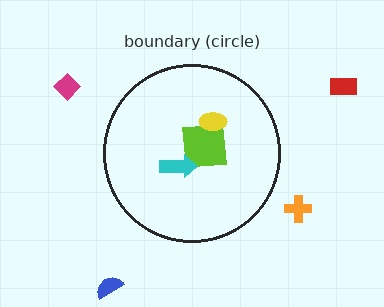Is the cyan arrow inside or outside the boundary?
Inside.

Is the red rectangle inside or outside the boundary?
Outside.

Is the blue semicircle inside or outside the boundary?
Outside.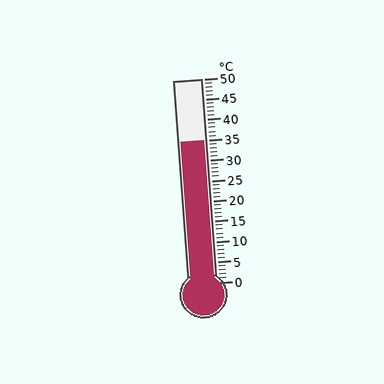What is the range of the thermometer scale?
The thermometer scale ranges from 0°C to 50°C.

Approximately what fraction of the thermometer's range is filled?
The thermometer is filled to approximately 70% of its range.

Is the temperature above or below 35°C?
The temperature is at 35°C.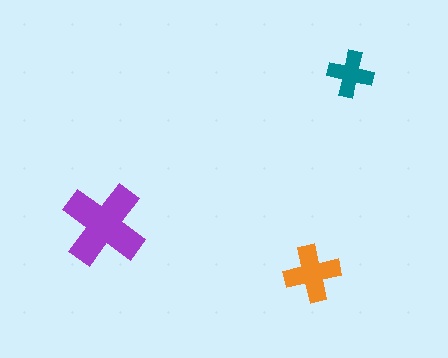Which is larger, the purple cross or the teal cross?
The purple one.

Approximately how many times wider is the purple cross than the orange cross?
About 1.5 times wider.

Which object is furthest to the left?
The purple cross is leftmost.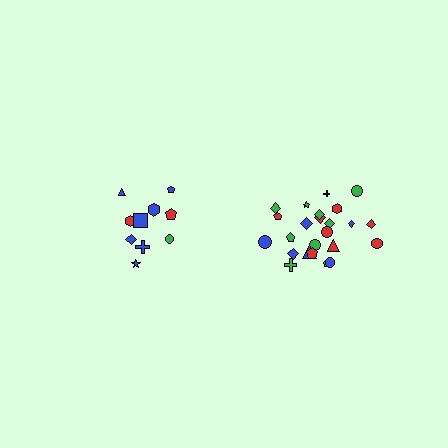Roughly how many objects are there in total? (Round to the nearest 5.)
Roughly 35 objects in total.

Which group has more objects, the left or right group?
The right group.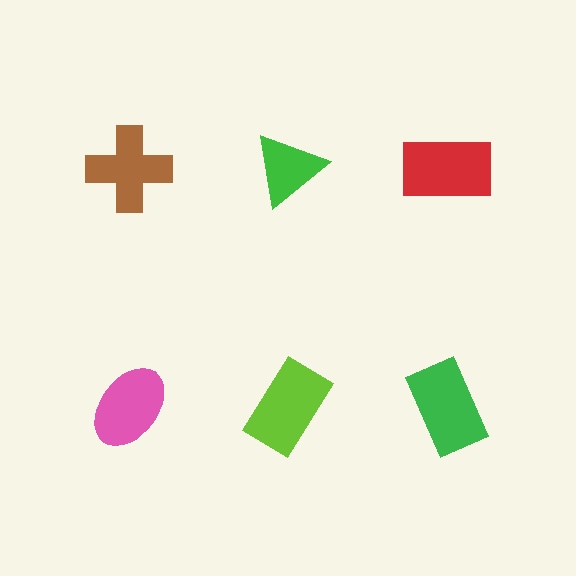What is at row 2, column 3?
A green rectangle.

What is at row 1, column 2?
A green triangle.